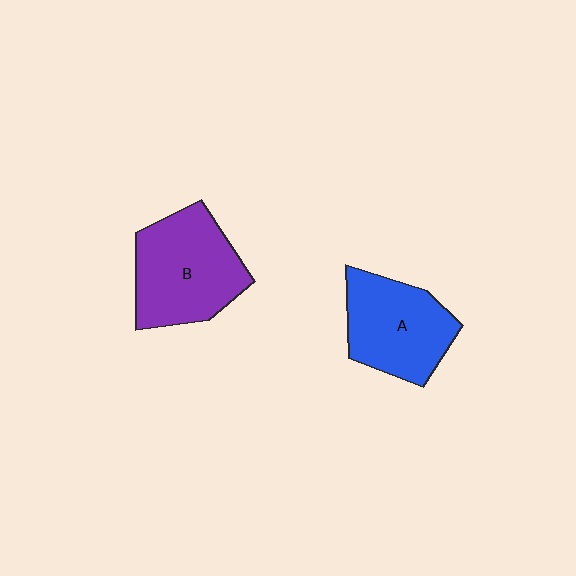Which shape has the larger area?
Shape B (purple).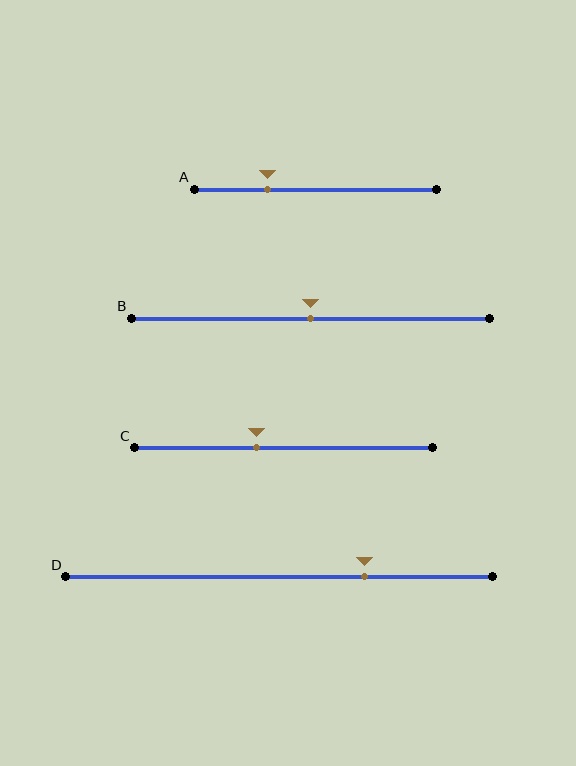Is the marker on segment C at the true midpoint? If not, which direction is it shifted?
No, the marker on segment C is shifted to the left by about 9% of the segment length.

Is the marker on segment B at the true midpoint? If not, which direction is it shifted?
Yes, the marker on segment B is at the true midpoint.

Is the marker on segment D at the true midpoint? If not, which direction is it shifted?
No, the marker on segment D is shifted to the right by about 20% of the segment length.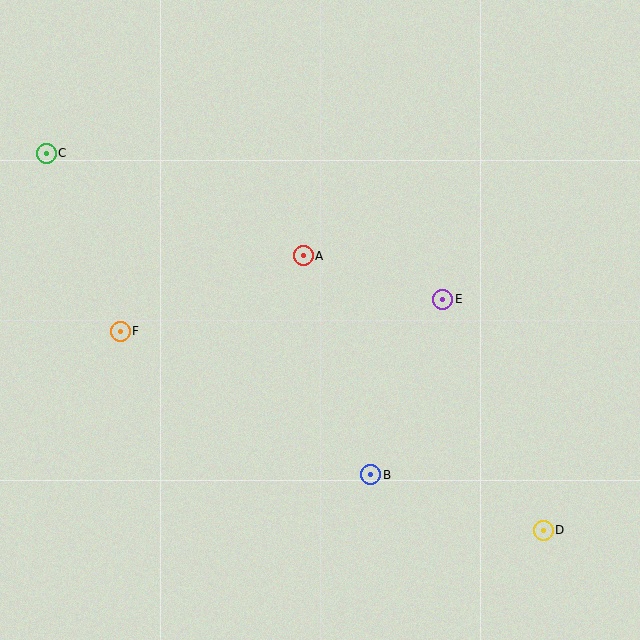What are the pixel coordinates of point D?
Point D is at (543, 530).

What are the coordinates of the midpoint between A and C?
The midpoint between A and C is at (175, 204).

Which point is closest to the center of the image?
Point A at (303, 256) is closest to the center.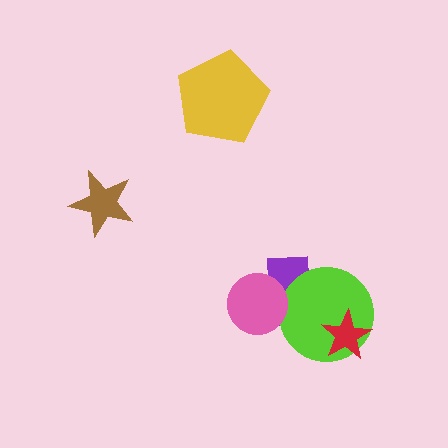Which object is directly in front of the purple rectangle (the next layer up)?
The lime circle is directly in front of the purple rectangle.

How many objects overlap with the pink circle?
1 object overlaps with the pink circle.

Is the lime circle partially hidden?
Yes, it is partially covered by another shape.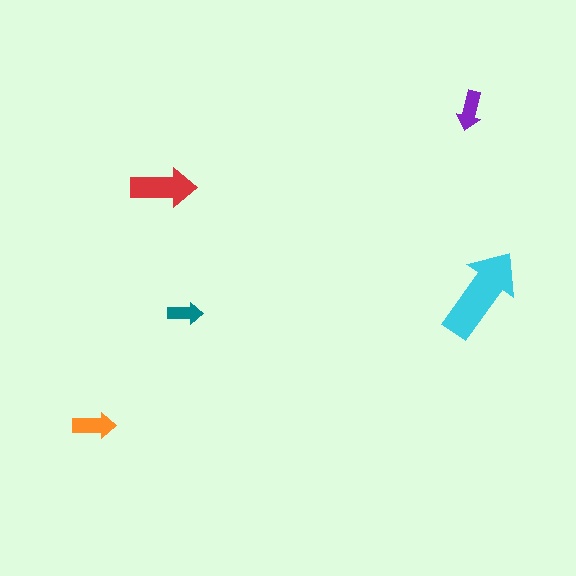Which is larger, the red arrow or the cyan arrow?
The cyan one.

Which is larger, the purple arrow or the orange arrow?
The orange one.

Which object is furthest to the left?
The orange arrow is leftmost.